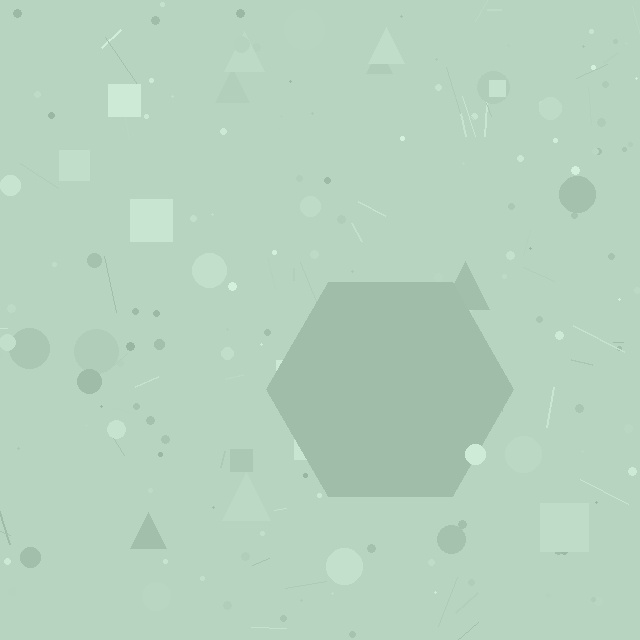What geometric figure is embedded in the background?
A hexagon is embedded in the background.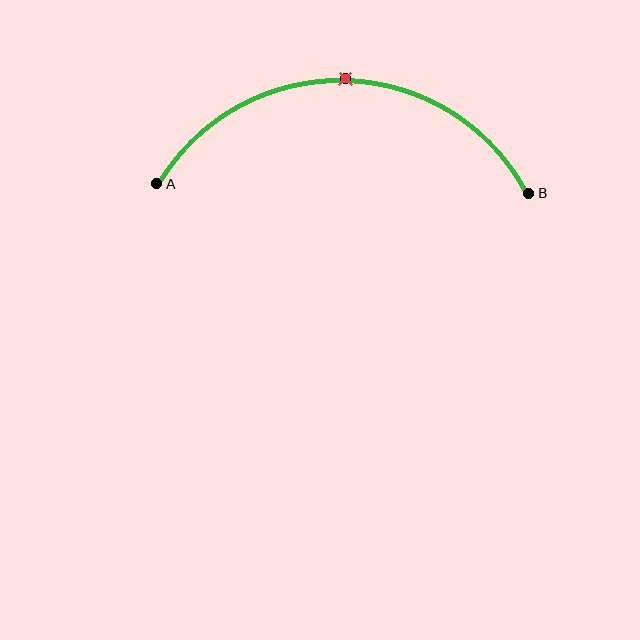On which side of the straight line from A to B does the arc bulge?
The arc bulges above the straight line connecting A and B.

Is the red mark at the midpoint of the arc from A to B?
Yes. The red mark lies on the arc at equal arc-length from both A and B — it is the arc midpoint.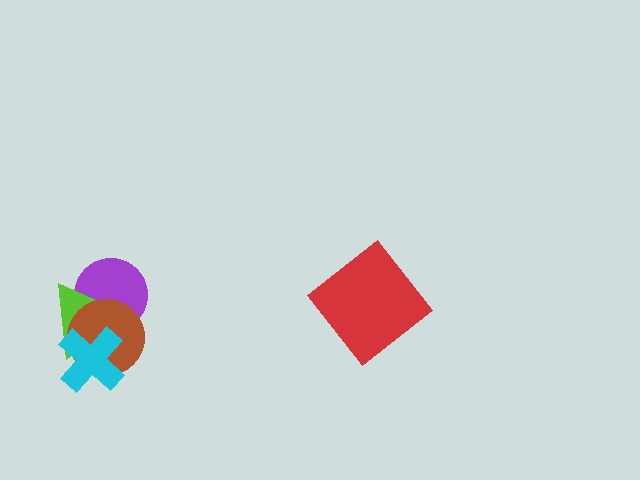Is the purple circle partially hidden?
Yes, it is partially covered by another shape.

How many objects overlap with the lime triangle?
3 objects overlap with the lime triangle.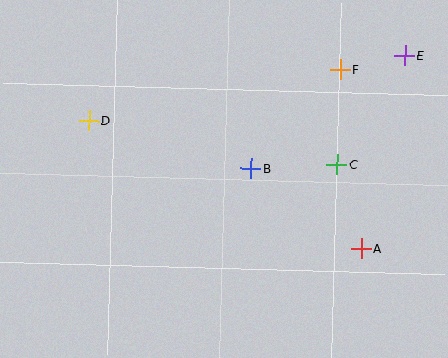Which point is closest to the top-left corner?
Point D is closest to the top-left corner.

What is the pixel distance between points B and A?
The distance between B and A is 136 pixels.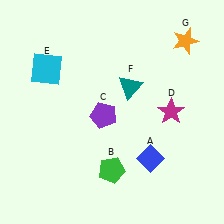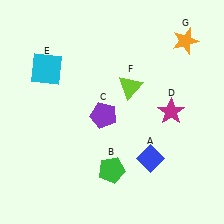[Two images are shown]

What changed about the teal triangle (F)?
In Image 1, F is teal. In Image 2, it changed to lime.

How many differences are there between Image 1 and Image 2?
There is 1 difference between the two images.